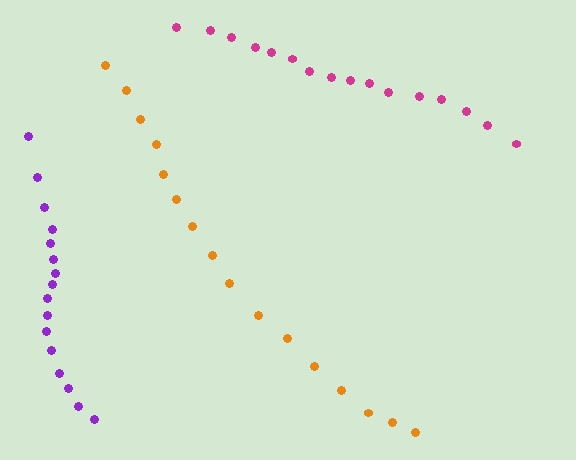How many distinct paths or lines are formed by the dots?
There are 3 distinct paths.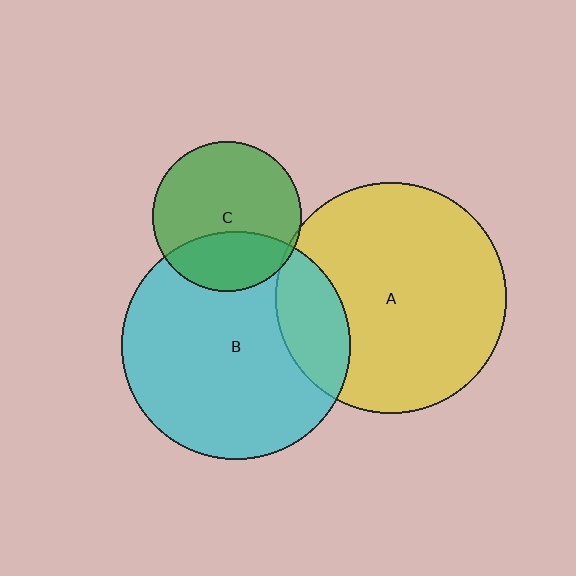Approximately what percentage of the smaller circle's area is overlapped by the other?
Approximately 5%.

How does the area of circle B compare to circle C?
Approximately 2.3 times.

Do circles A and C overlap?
Yes.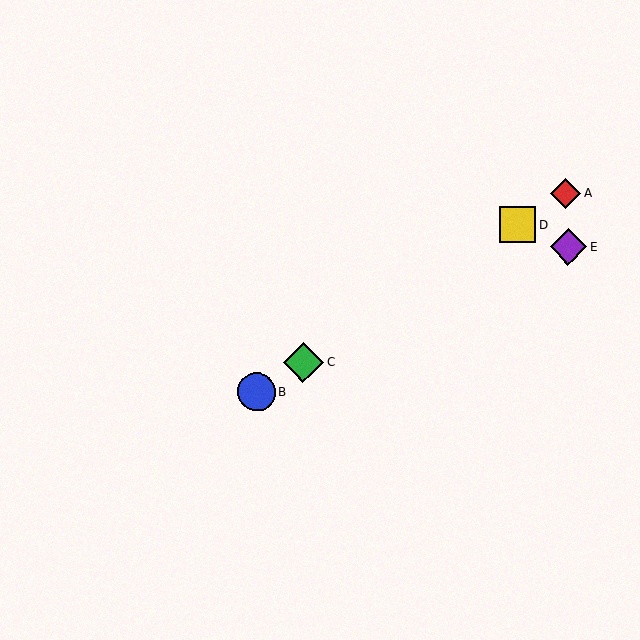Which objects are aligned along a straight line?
Objects A, B, C, D are aligned along a straight line.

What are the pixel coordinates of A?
Object A is at (566, 193).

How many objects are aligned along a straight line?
4 objects (A, B, C, D) are aligned along a straight line.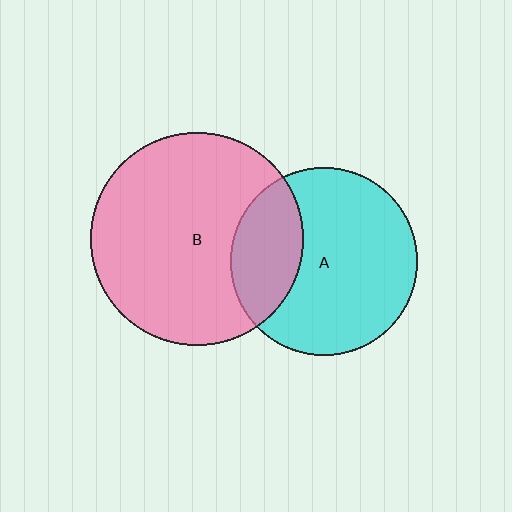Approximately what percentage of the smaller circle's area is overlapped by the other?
Approximately 25%.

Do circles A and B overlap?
Yes.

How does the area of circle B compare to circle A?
Approximately 1.3 times.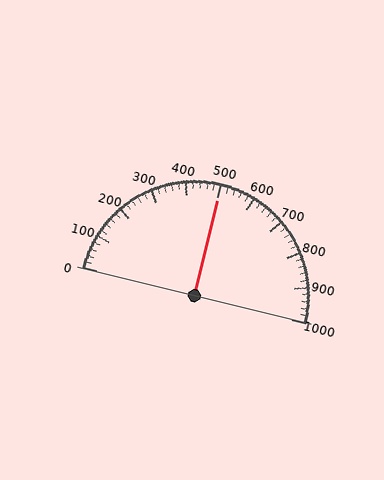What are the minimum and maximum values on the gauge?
The gauge ranges from 0 to 1000.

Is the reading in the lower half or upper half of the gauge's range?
The reading is in the upper half of the range (0 to 1000).